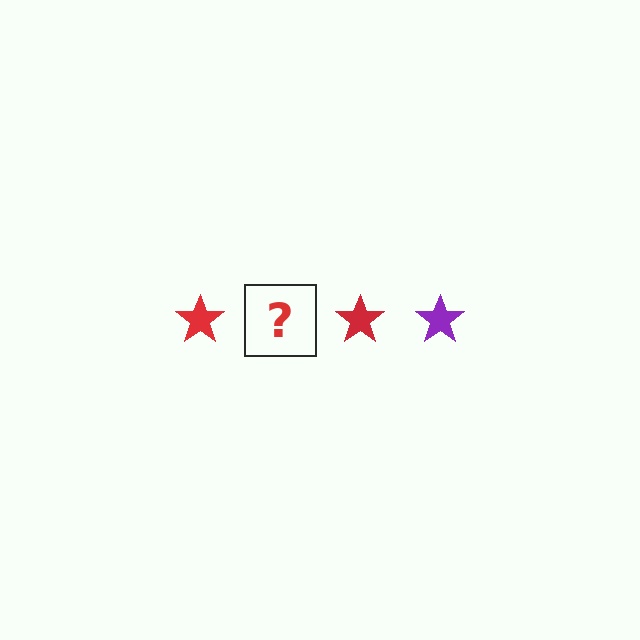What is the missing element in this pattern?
The missing element is a purple star.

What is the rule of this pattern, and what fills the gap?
The rule is that the pattern cycles through red, purple stars. The gap should be filled with a purple star.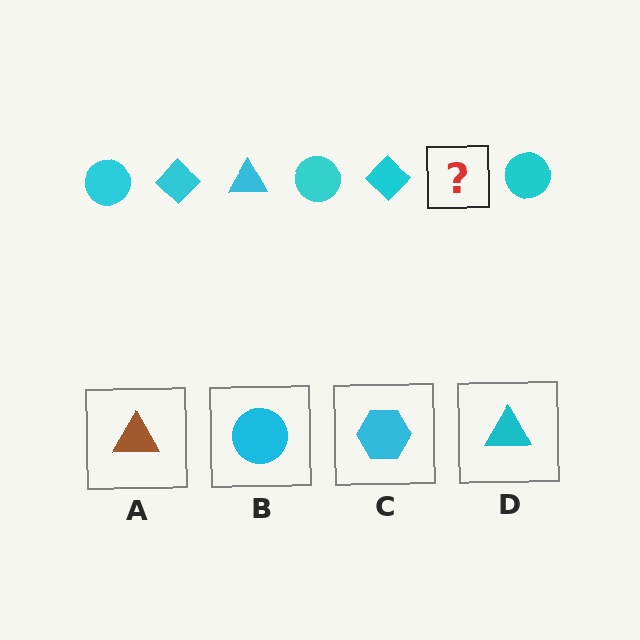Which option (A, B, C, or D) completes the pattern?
D.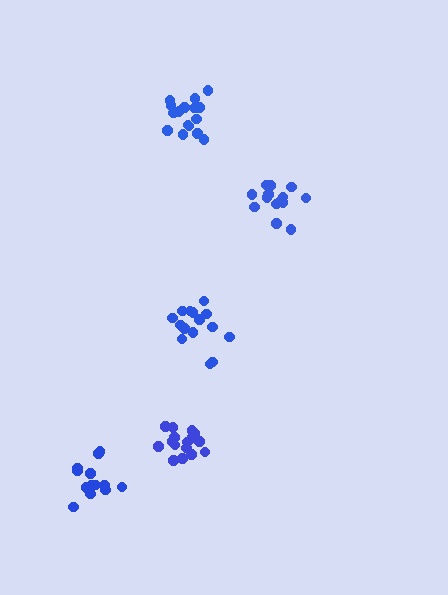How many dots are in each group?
Group 1: 16 dots, Group 2: 16 dots, Group 3: 14 dots, Group 4: 15 dots, Group 5: 14 dots (75 total).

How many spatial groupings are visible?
There are 5 spatial groupings.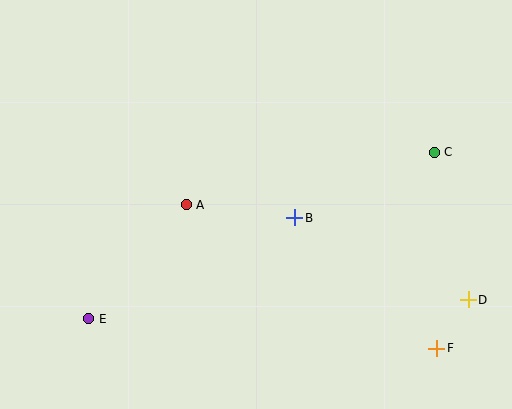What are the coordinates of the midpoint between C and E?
The midpoint between C and E is at (262, 236).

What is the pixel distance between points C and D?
The distance between C and D is 151 pixels.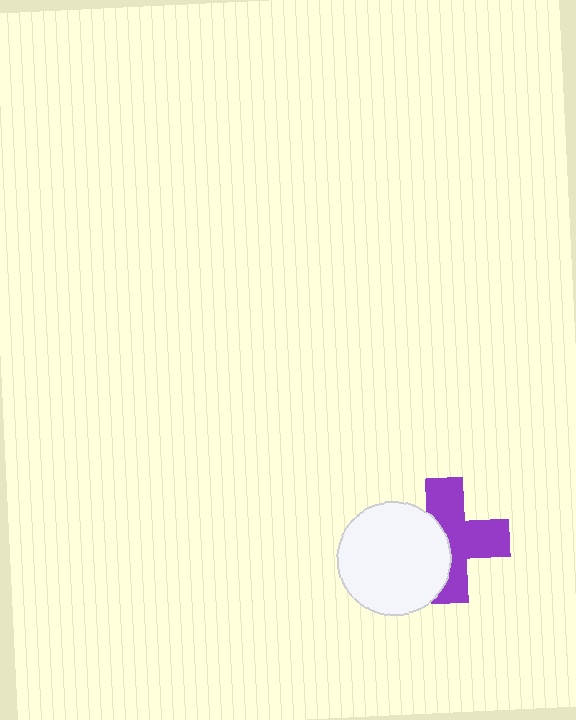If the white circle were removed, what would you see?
You would see the complete purple cross.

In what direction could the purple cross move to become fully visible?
The purple cross could move right. That would shift it out from behind the white circle entirely.